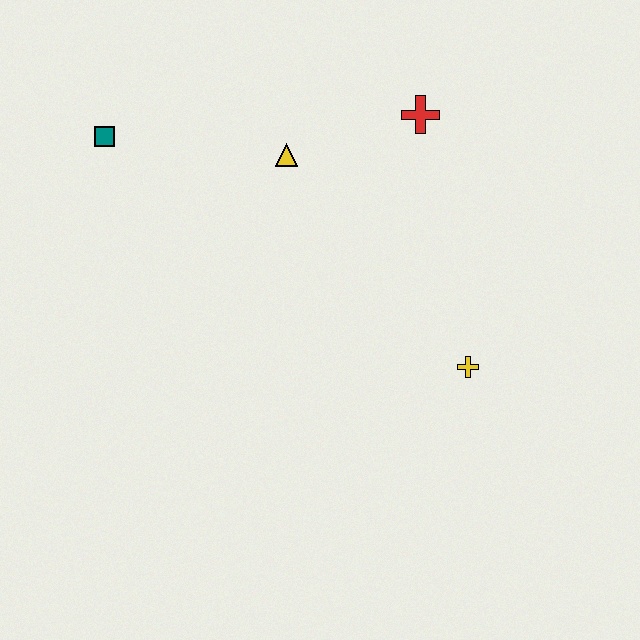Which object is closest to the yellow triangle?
The red cross is closest to the yellow triangle.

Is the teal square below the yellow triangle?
No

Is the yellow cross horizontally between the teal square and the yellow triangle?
No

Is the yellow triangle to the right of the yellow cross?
No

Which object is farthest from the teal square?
The yellow cross is farthest from the teal square.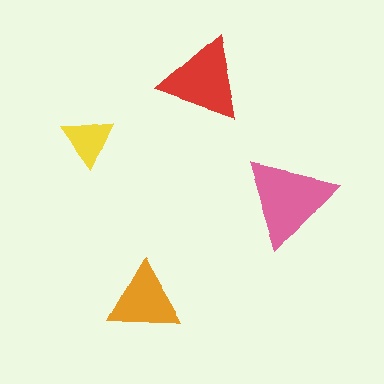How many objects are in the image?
There are 4 objects in the image.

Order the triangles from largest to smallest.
the pink one, the red one, the orange one, the yellow one.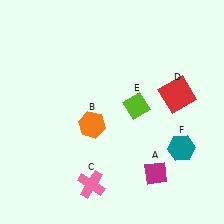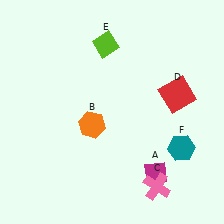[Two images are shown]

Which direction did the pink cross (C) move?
The pink cross (C) moved right.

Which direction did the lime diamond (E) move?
The lime diamond (E) moved up.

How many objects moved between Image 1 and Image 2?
2 objects moved between the two images.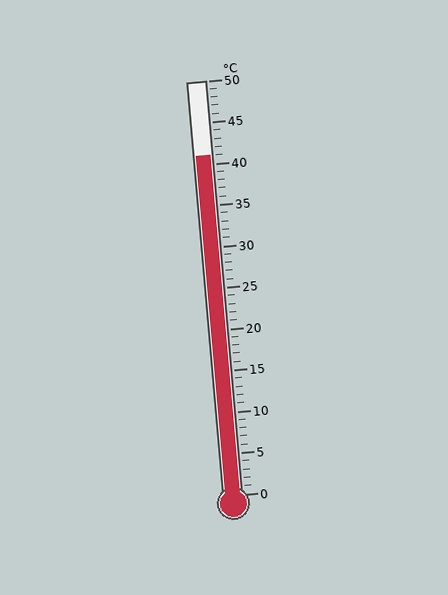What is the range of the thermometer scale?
The thermometer scale ranges from 0°C to 50°C.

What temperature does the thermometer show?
The thermometer shows approximately 41°C.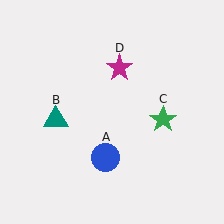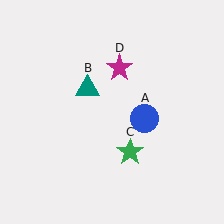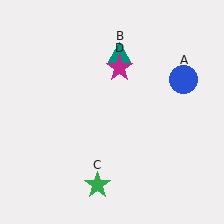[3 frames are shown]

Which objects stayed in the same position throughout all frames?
Magenta star (object D) remained stationary.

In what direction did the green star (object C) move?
The green star (object C) moved down and to the left.